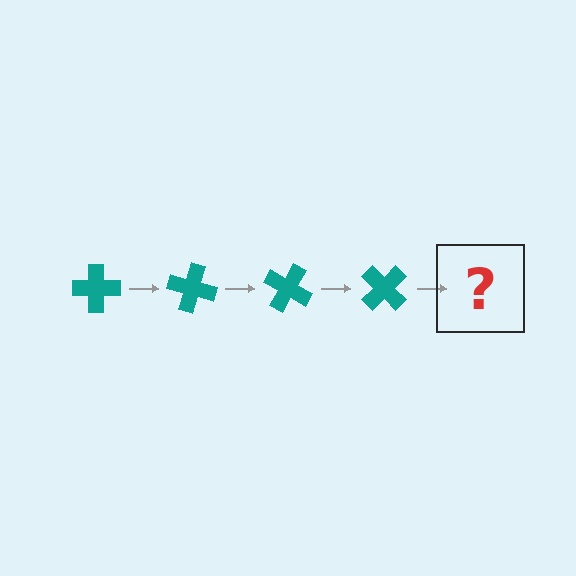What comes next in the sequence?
The next element should be a teal cross rotated 60 degrees.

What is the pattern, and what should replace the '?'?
The pattern is that the cross rotates 15 degrees each step. The '?' should be a teal cross rotated 60 degrees.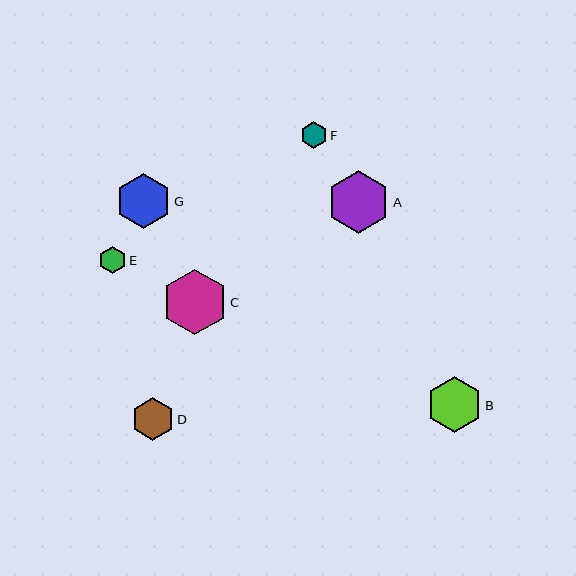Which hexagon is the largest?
Hexagon C is the largest with a size of approximately 65 pixels.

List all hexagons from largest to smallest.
From largest to smallest: C, A, B, G, D, E, F.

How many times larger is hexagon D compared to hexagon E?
Hexagon D is approximately 1.5 times the size of hexagon E.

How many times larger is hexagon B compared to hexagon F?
Hexagon B is approximately 2.1 times the size of hexagon F.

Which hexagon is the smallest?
Hexagon F is the smallest with a size of approximately 26 pixels.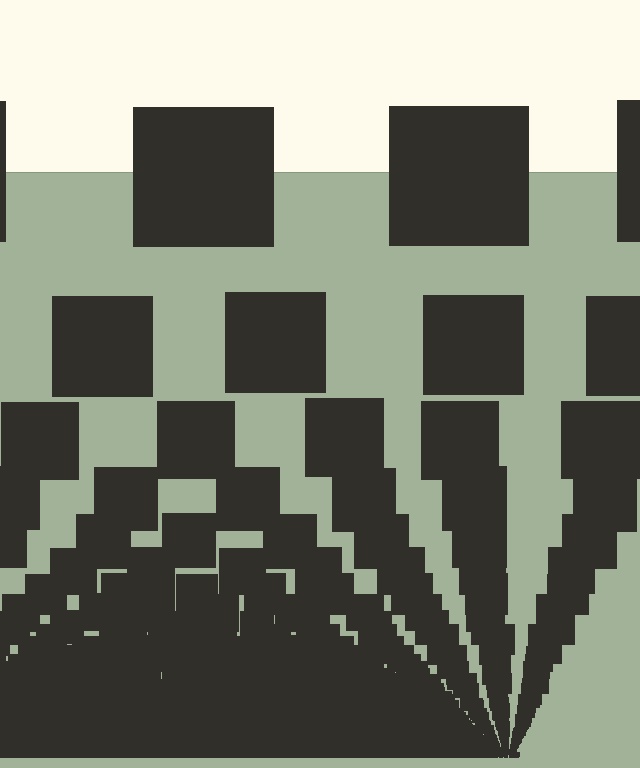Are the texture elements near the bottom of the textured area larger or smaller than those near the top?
Smaller. The gradient is inverted — elements near the bottom are smaller and denser.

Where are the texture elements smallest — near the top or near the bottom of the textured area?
Near the bottom.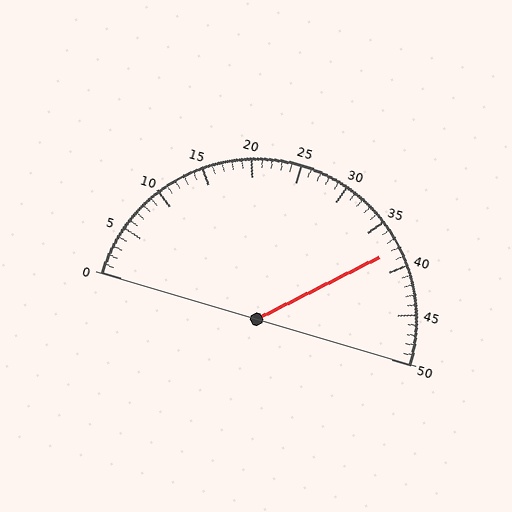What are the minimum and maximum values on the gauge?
The gauge ranges from 0 to 50.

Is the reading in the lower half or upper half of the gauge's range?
The reading is in the upper half of the range (0 to 50).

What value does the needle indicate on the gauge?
The needle indicates approximately 38.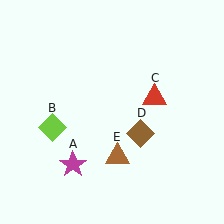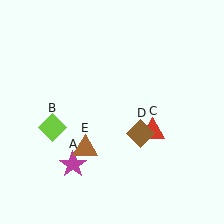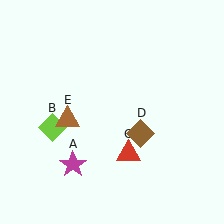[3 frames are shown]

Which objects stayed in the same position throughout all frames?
Magenta star (object A) and lime diamond (object B) and brown diamond (object D) remained stationary.